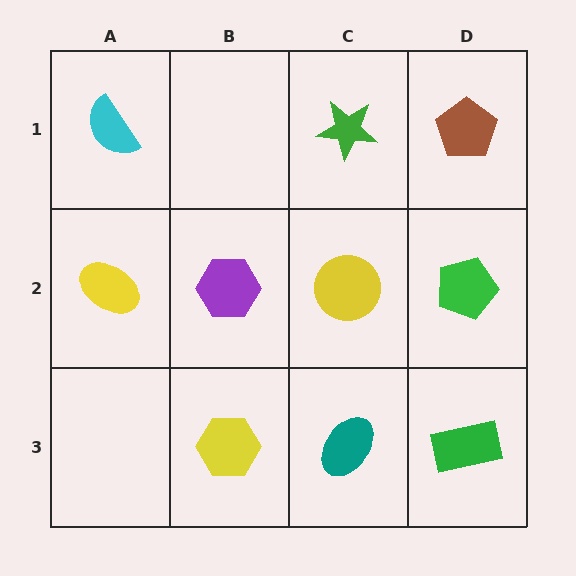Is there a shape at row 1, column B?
No, that cell is empty.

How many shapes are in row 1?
3 shapes.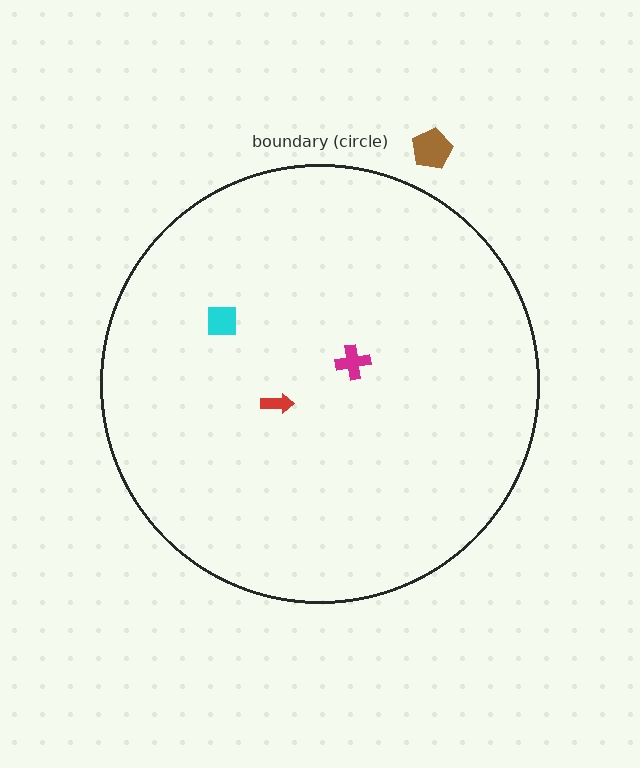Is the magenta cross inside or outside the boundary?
Inside.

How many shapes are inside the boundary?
3 inside, 1 outside.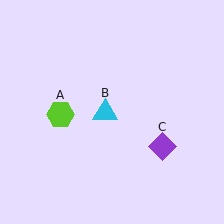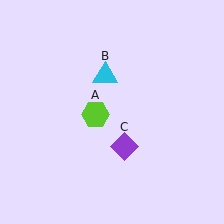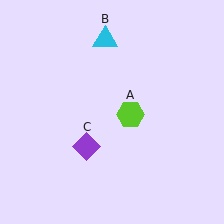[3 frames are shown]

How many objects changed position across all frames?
3 objects changed position: lime hexagon (object A), cyan triangle (object B), purple diamond (object C).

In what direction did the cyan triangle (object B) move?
The cyan triangle (object B) moved up.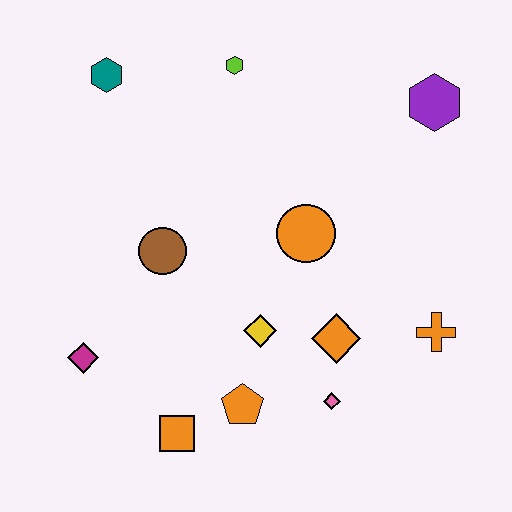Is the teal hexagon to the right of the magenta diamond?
Yes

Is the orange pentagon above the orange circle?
No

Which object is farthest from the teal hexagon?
The orange cross is farthest from the teal hexagon.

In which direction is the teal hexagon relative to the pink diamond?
The teal hexagon is above the pink diamond.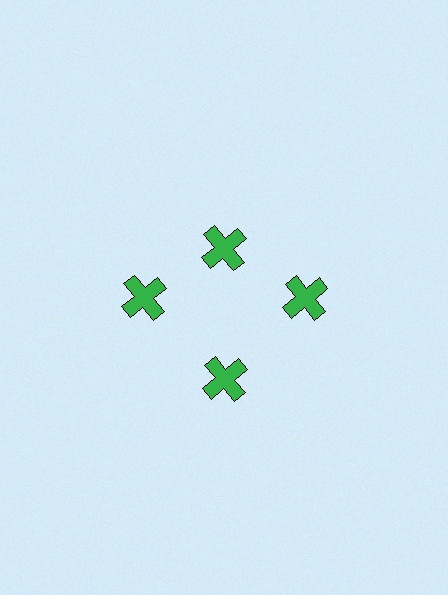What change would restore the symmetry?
The symmetry would be restored by moving it outward, back onto the ring so that all 4 crosses sit at equal angles and equal distance from the center.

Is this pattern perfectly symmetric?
No. The 4 green crosses are arranged in a ring, but one element near the 12 o'clock position is pulled inward toward the center, breaking the 4-fold rotational symmetry.